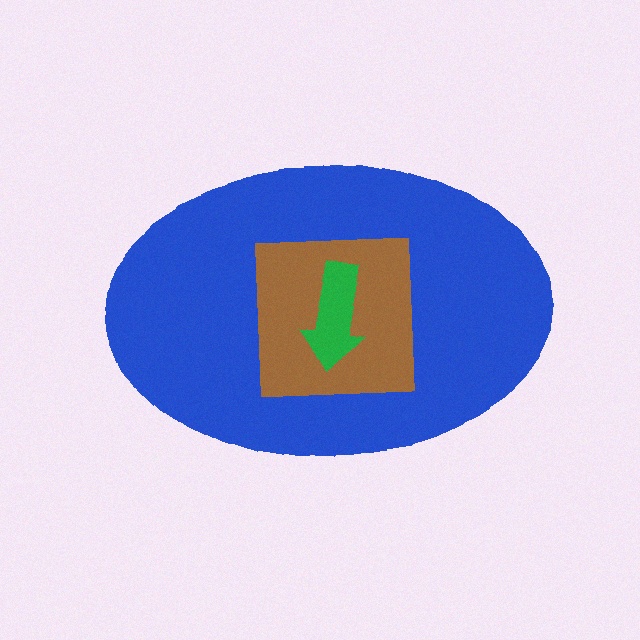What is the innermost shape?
The green arrow.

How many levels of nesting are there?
3.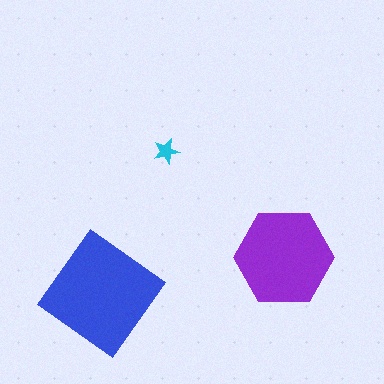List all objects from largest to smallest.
The blue diamond, the purple hexagon, the cyan star.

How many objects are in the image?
There are 3 objects in the image.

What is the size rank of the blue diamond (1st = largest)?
1st.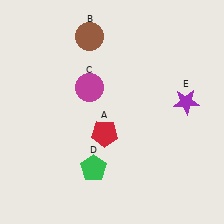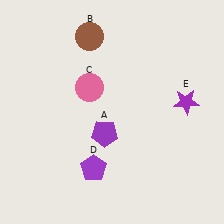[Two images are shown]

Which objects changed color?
A changed from red to purple. C changed from magenta to pink. D changed from green to purple.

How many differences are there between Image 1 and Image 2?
There are 3 differences between the two images.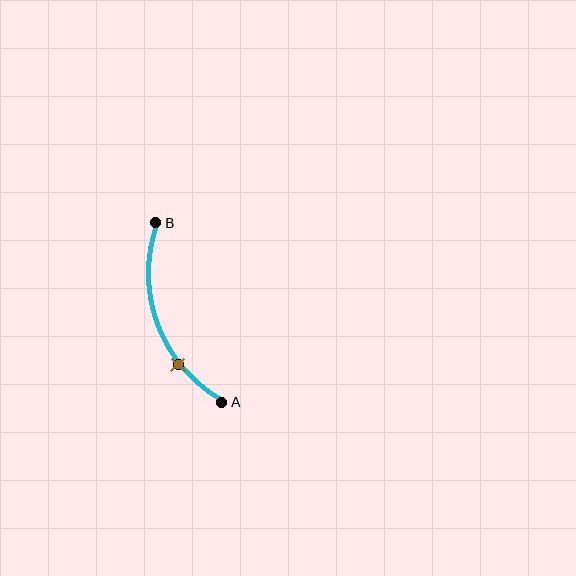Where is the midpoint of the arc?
The arc midpoint is the point on the curve farthest from the straight line joining A and B. It sits to the left of that line.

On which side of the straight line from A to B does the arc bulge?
The arc bulges to the left of the straight line connecting A and B.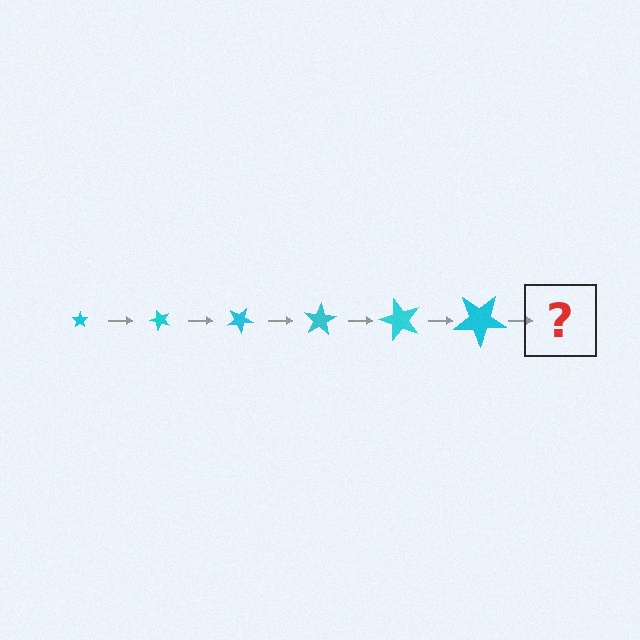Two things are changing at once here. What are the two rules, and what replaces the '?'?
The two rules are that the star grows larger each step and it rotates 50 degrees each step. The '?' should be a star, larger than the previous one and rotated 300 degrees from the start.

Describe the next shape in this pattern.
It should be a star, larger than the previous one and rotated 300 degrees from the start.